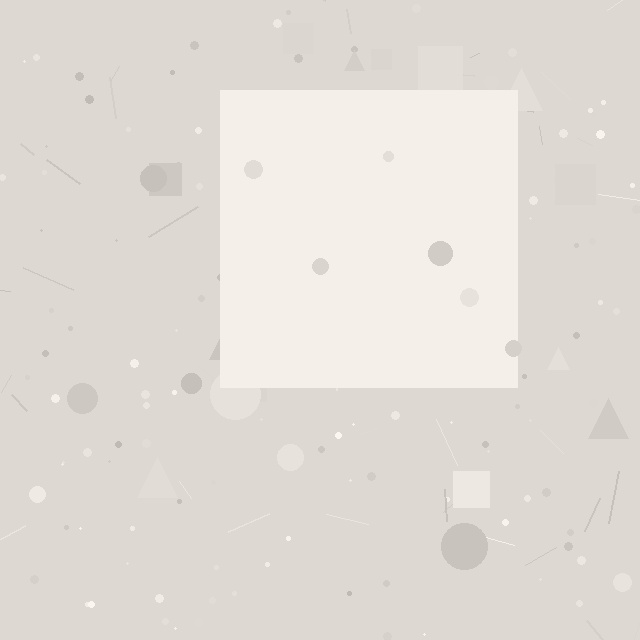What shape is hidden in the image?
A square is hidden in the image.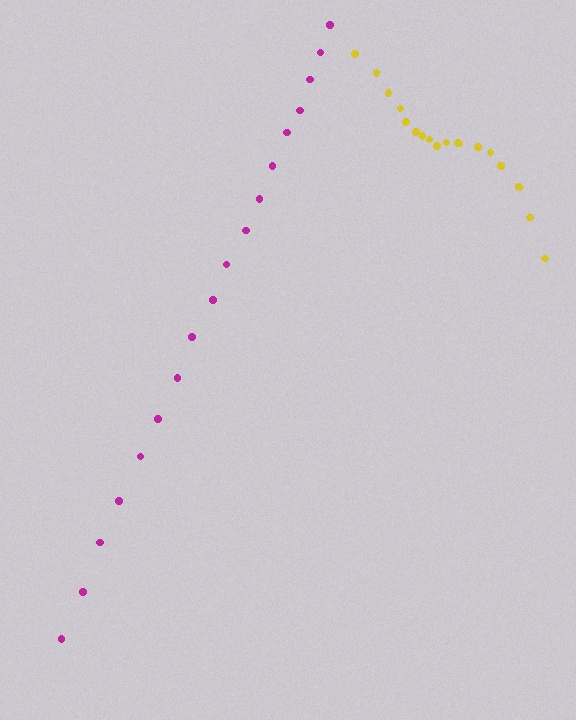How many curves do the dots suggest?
There are 2 distinct paths.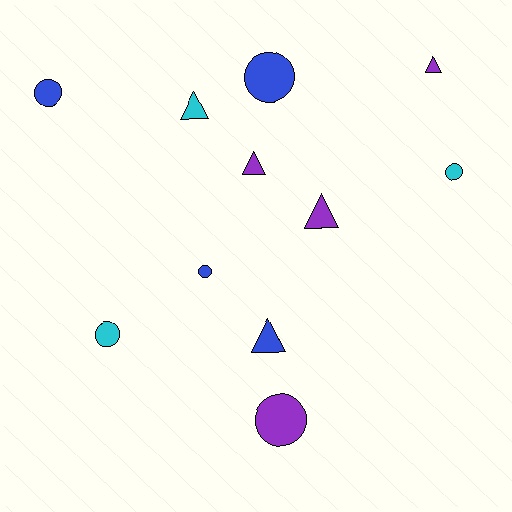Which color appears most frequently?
Blue, with 4 objects.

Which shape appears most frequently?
Circle, with 6 objects.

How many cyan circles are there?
There are 2 cyan circles.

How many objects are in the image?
There are 11 objects.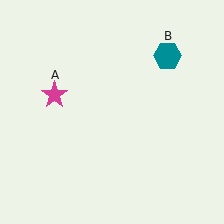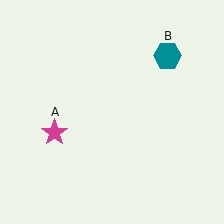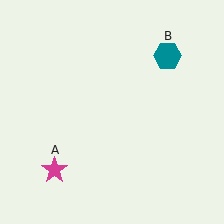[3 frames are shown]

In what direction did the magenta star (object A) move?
The magenta star (object A) moved down.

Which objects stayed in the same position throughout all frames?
Teal hexagon (object B) remained stationary.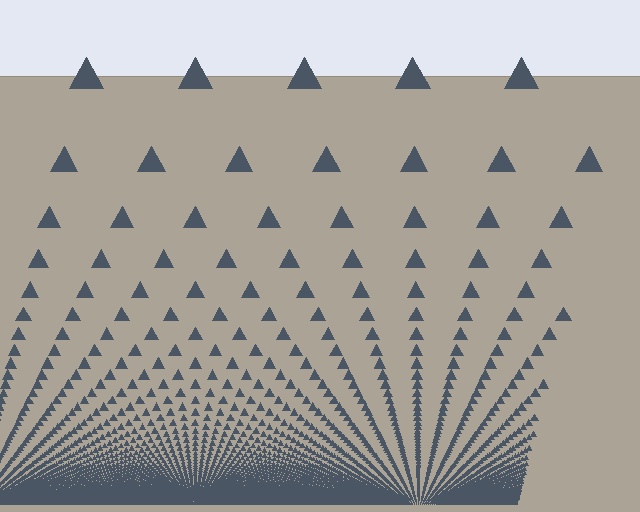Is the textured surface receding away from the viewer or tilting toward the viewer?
The surface appears to tilt toward the viewer. Texture elements get larger and sparser toward the top.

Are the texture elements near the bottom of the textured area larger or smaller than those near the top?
Smaller. The gradient is inverted — elements near the bottom are smaller and denser.